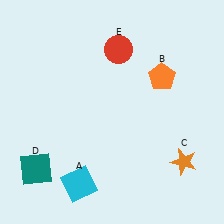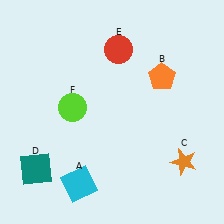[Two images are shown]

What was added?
A lime circle (F) was added in Image 2.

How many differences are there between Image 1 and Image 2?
There is 1 difference between the two images.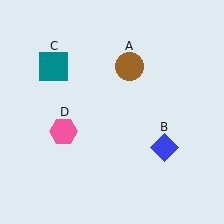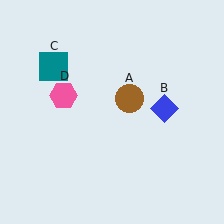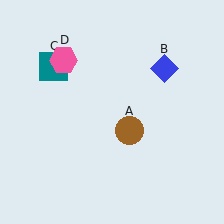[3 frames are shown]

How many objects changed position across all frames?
3 objects changed position: brown circle (object A), blue diamond (object B), pink hexagon (object D).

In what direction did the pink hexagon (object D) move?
The pink hexagon (object D) moved up.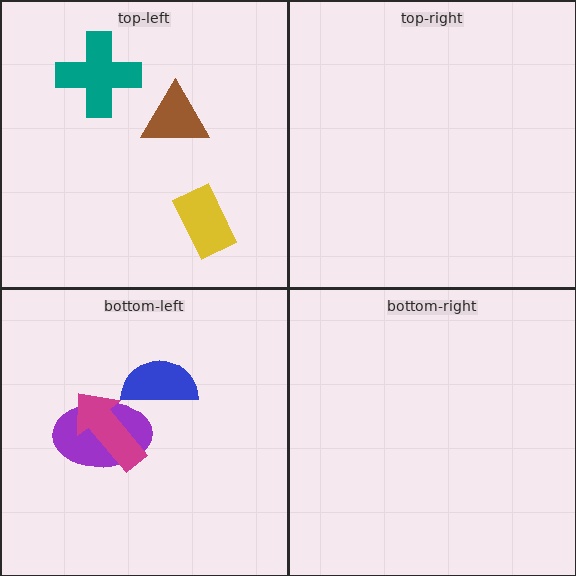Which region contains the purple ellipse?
The bottom-left region.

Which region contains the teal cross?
The top-left region.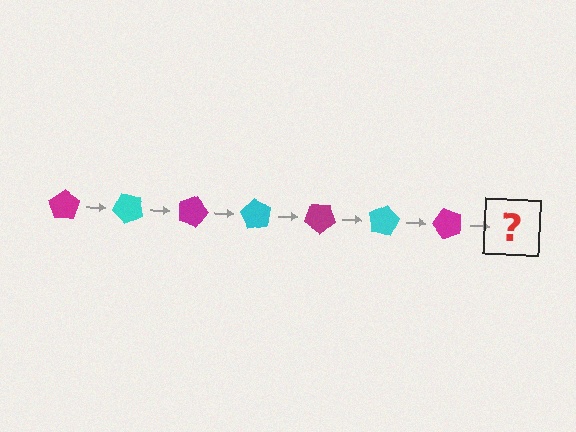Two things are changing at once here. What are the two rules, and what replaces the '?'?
The two rules are that it rotates 45 degrees each step and the color cycles through magenta and cyan. The '?' should be a cyan pentagon, rotated 315 degrees from the start.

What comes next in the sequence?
The next element should be a cyan pentagon, rotated 315 degrees from the start.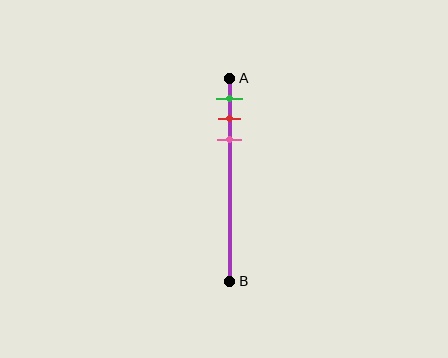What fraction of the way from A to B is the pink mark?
The pink mark is approximately 30% (0.3) of the way from A to B.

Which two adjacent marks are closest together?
The red and pink marks are the closest adjacent pair.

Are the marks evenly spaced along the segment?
Yes, the marks are approximately evenly spaced.